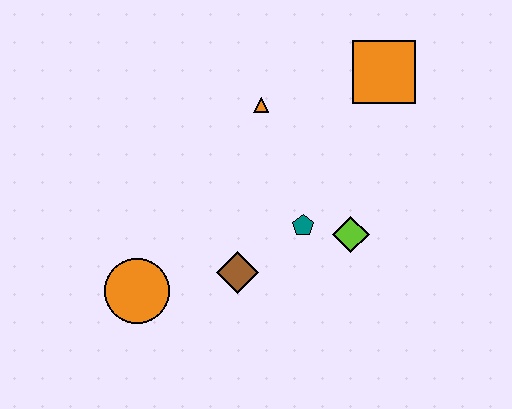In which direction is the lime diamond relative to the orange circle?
The lime diamond is to the right of the orange circle.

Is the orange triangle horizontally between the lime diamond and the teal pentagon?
No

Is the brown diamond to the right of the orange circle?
Yes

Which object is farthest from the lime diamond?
The orange circle is farthest from the lime diamond.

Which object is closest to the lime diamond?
The teal pentagon is closest to the lime diamond.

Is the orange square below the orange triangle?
No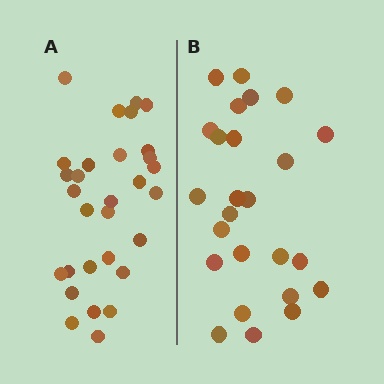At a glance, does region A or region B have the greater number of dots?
Region A (the left region) has more dots.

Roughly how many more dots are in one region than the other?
Region A has about 5 more dots than region B.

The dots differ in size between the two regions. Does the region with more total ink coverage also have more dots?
No. Region B has more total ink coverage because its dots are larger, but region A actually contains more individual dots. Total area can be misleading — the number of items is what matters here.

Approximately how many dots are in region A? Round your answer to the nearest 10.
About 30 dots.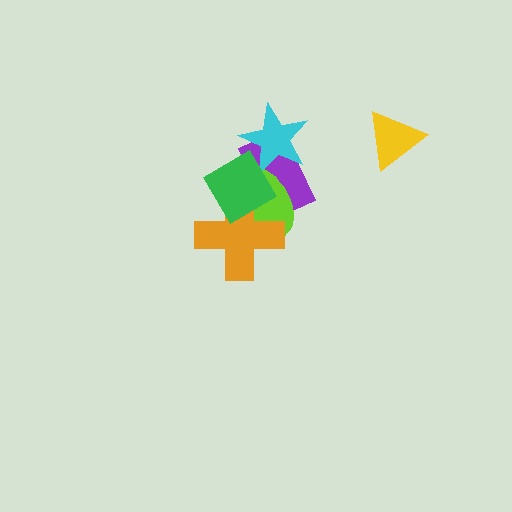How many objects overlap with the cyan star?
3 objects overlap with the cyan star.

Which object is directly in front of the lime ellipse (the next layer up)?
The orange cross is directly in front of the lime ellipse.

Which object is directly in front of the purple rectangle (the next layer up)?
The lime ellipse is directly in front of the purple rectangle.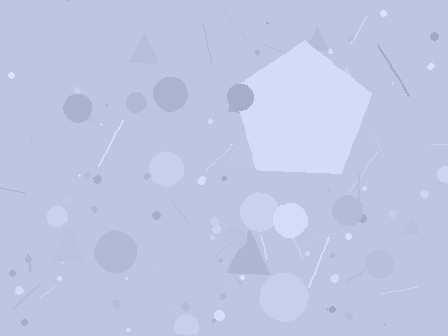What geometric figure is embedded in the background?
A pentagon is embedded in the background.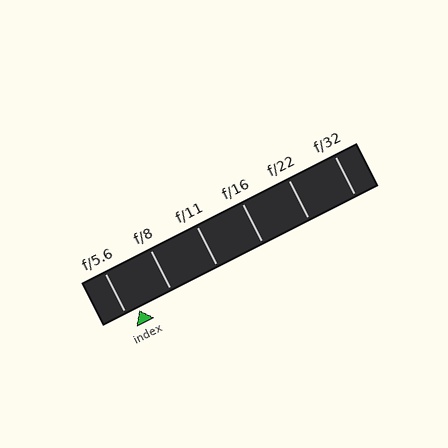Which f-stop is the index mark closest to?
The index mark is closest to f/5.6.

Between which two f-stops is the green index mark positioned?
The index mark is between f/5.6 and f/8.